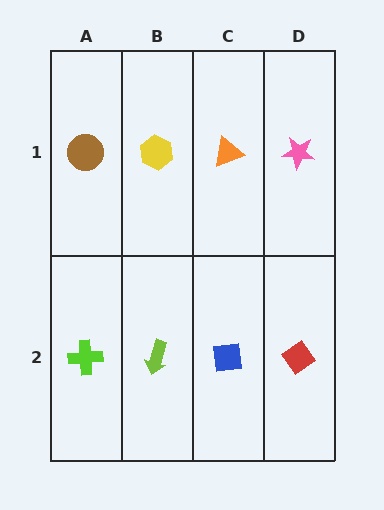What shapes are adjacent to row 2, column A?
A brown circle (row 1, column A), a lime arrow (row 2, column B).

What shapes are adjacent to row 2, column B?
A yellow hexagon (row 1, column B), a lime cross (row 2, column A), a blue square (row 2, column C).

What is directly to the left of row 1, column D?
An orange triangle.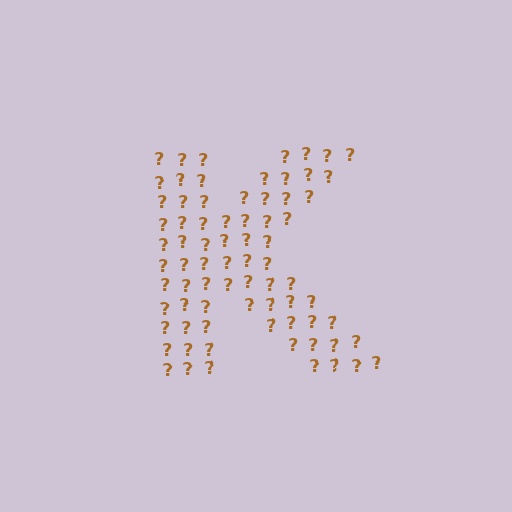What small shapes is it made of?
It is made of small question marks.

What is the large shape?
The large shape is the letter K.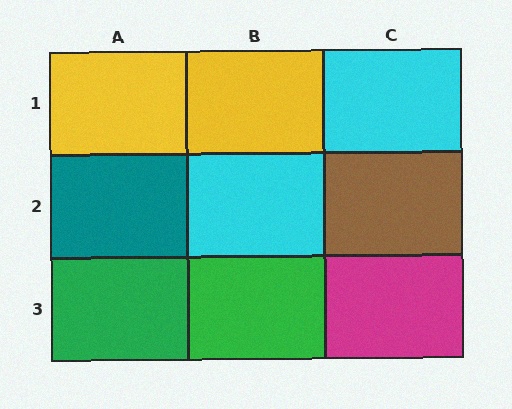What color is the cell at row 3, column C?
Magenta.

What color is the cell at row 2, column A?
Teal.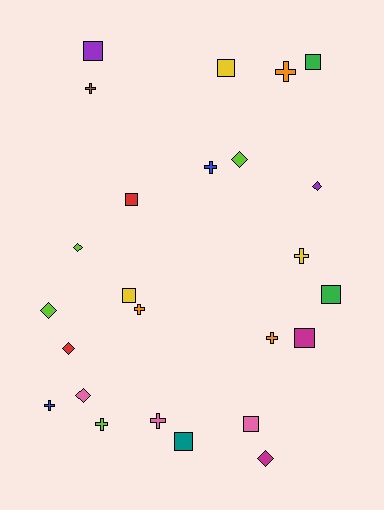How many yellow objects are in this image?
There are 3 yellow objects.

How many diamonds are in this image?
There are 7 diamonds.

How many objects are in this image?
There are 25 objects.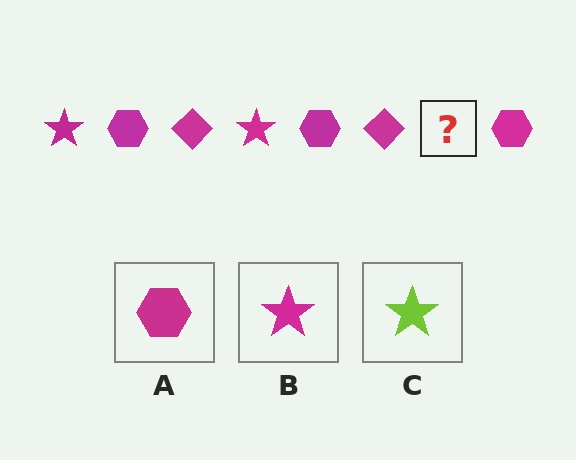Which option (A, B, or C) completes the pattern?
B.